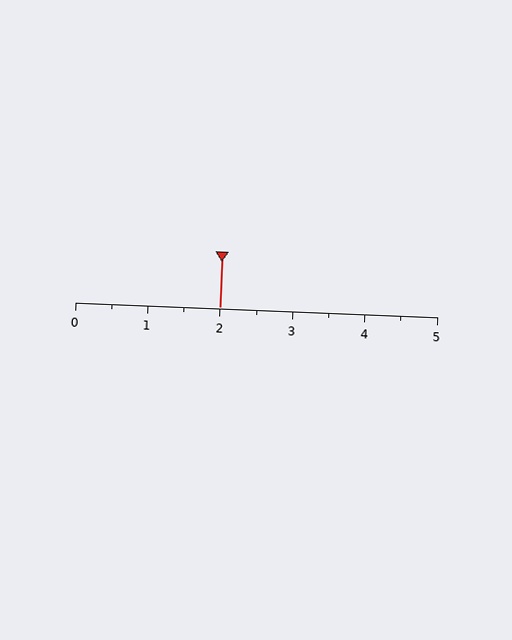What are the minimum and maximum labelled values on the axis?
The axis runs from 0 to 5.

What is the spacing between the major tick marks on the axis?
The major ticks are spaced 1 apart.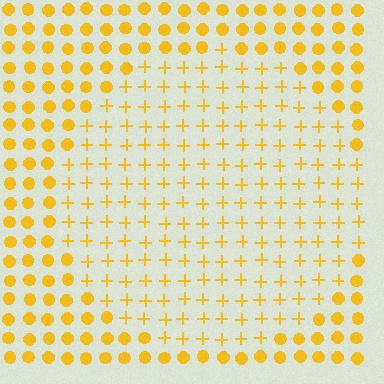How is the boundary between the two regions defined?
The boundary is defined by a change in element shape: plus signs inside vs. circles outside. All elements share the same color and spacing.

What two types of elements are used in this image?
The image uses plus signs inside the circle region and circles outside it.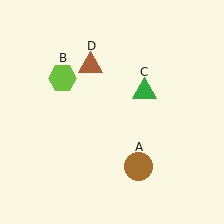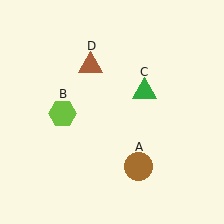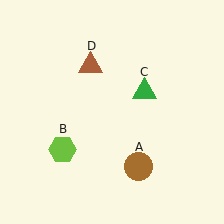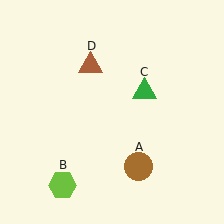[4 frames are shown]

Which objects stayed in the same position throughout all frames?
Brown circle (object A) and green triangle (object C) and brown triangle (object D) remained stationary.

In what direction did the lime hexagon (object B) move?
The lime hexagon (object B) moved down.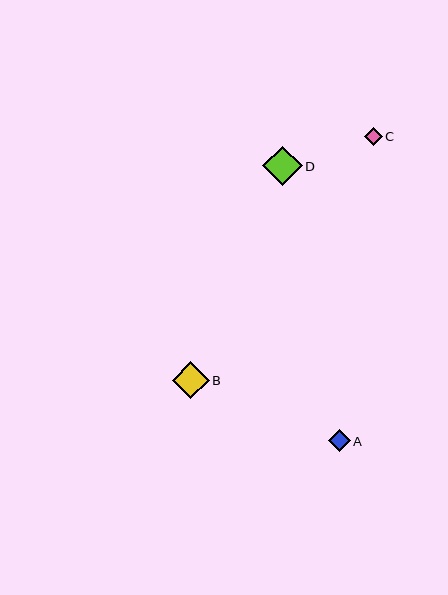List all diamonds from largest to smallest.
From largest to smallest: D, B, A, C.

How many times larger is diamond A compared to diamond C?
Diamond A is approximately 1.3 times the size of diamond C.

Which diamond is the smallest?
Diamond C is the smallest with a size of approximately 17 pixels.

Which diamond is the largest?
Diamond D is the largest with a size of approximately 40 pixels.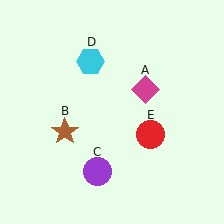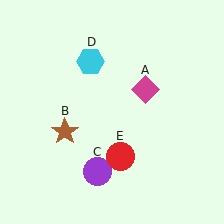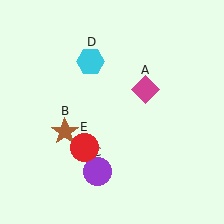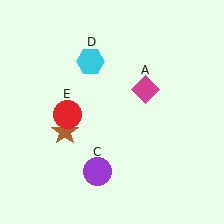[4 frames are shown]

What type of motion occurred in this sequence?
The red circle (object E) rotated clockwise around the center of the scene.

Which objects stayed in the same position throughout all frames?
Magenta diamond (object A) and brown star (object B) and purple circle (object C) and cyan hexagon (object D) remained stationary.